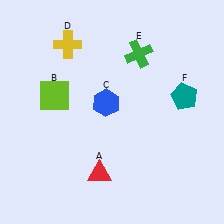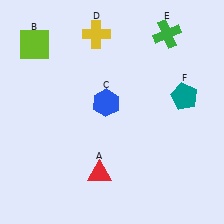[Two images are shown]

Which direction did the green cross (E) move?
The green cross (E) moved right.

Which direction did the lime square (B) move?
The lime square (B) moved up.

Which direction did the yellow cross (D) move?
The yellow cross (D) moved right.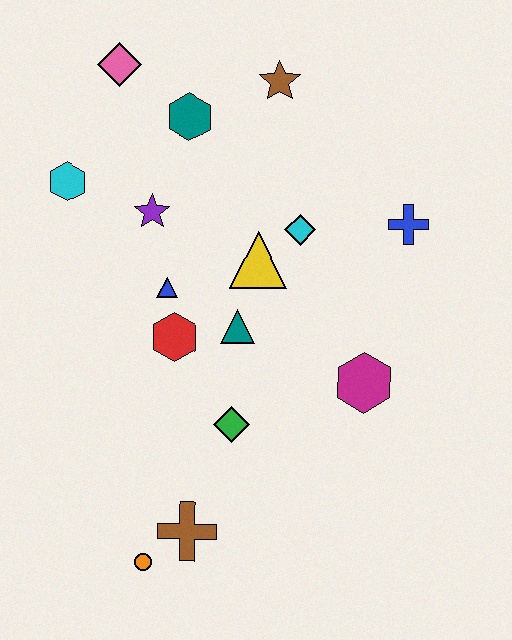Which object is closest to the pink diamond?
The teal hexagon is closest to the pink diamond.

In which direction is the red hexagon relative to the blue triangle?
The red hexagon is below the blue triangle.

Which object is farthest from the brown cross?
The pink diamond is farthest from the brown cross.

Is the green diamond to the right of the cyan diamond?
No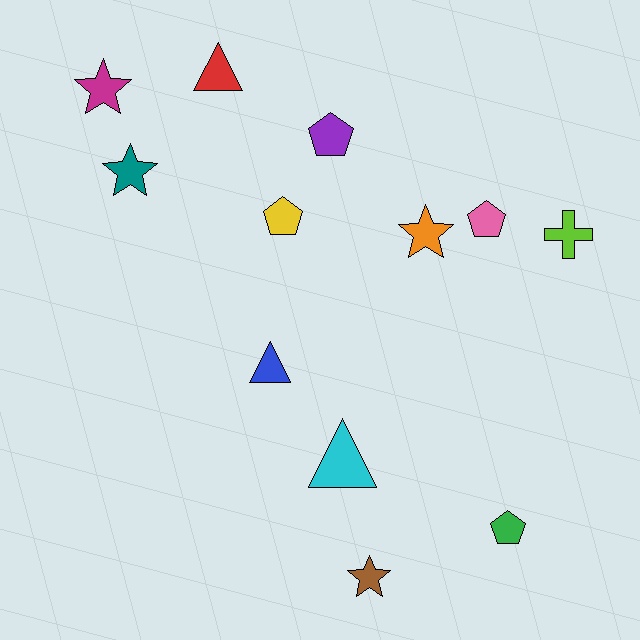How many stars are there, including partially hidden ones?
There are 4 stars.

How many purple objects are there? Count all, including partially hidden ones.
There is 1 purple object.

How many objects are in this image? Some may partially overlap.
There are 12 objects.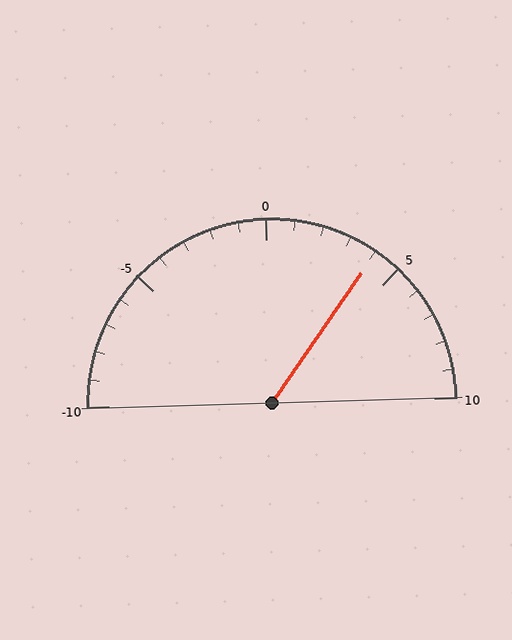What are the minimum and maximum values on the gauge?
The gauge ranges from -10 to 10.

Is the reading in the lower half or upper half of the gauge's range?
The reading is in the upper half of the range (-10 to 10).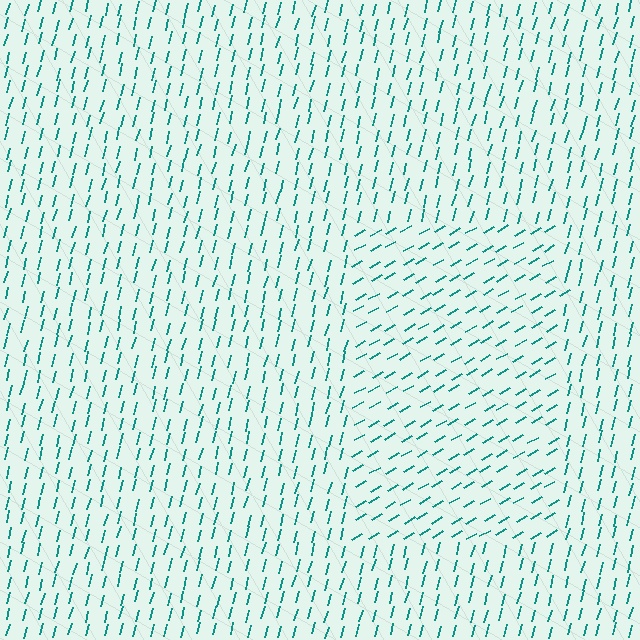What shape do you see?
I see a rectangle.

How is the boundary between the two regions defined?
The boundary is defined purely by a change in line orientation (approximately 45 degrees difference). All lines are the same color and thickness.